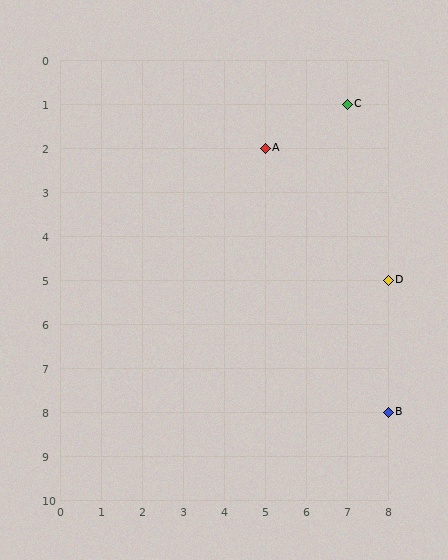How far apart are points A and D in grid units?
Points A and D are 3 columns and 3 rows apart (about 4.2 grid units diagonally).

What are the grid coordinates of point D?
Point D is at grid coordinates (8, 5).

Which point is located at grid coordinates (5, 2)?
Point A is at (5, 2).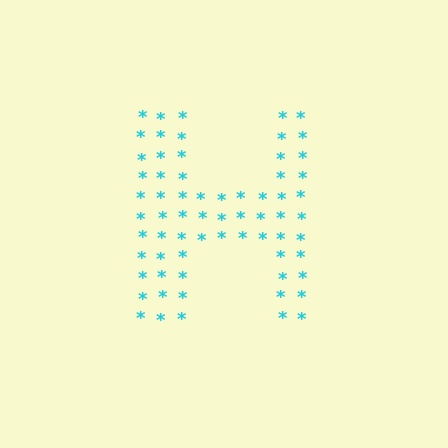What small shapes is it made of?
It is made of small asterisks.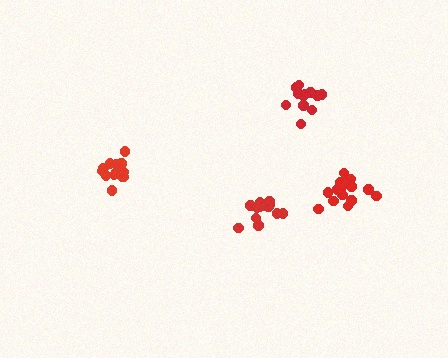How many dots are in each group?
Group 1: 12 dots, Group 2: 13 dots, Group 3: 14 dots, Group 4: 16 dots (55 total).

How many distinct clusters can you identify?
There are 4 distinct clusters.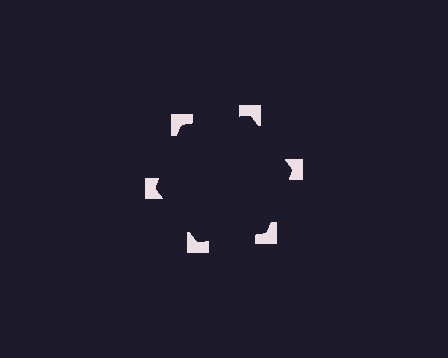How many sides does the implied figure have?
6 sides.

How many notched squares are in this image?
There are 6 — one at each vertex of the illusory hexagon.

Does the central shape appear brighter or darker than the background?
It typically appears slightly darker than the background, even though no actual brightness change is drawn.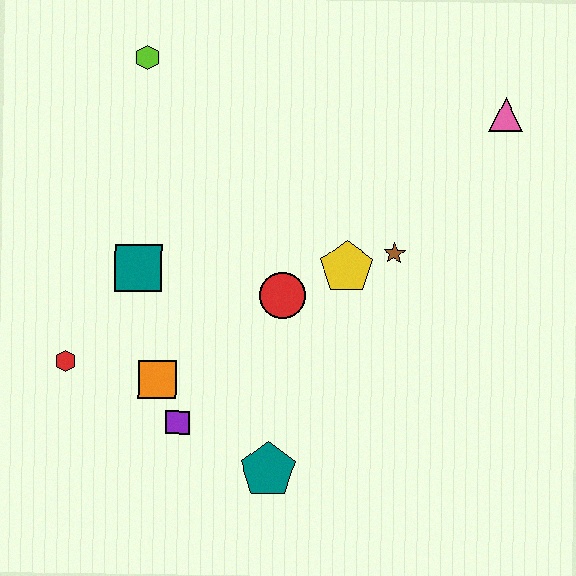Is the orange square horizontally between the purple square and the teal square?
Yes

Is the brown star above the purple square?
Yes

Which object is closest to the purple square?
The orange square is closest to the purple square.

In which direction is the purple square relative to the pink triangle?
The purple square is to the left of the pink triangle.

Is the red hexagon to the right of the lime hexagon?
No